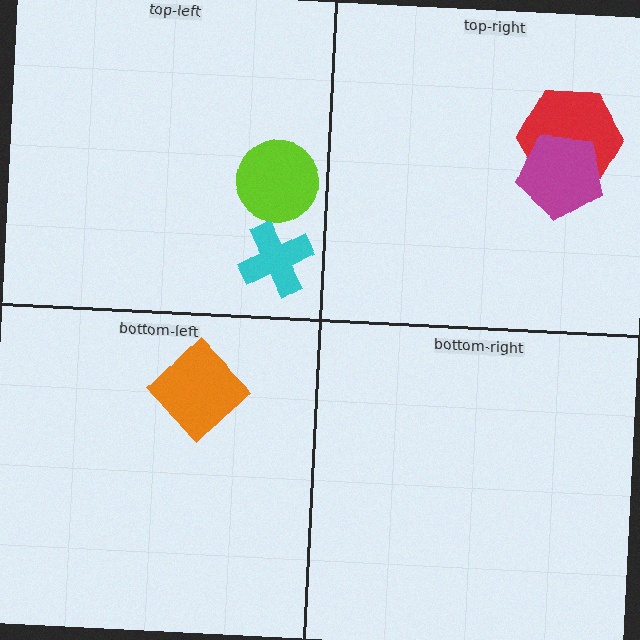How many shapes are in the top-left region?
2.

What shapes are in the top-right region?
The red hexagon, the magenta pentagon.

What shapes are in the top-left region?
The cyan cross, the lime circle.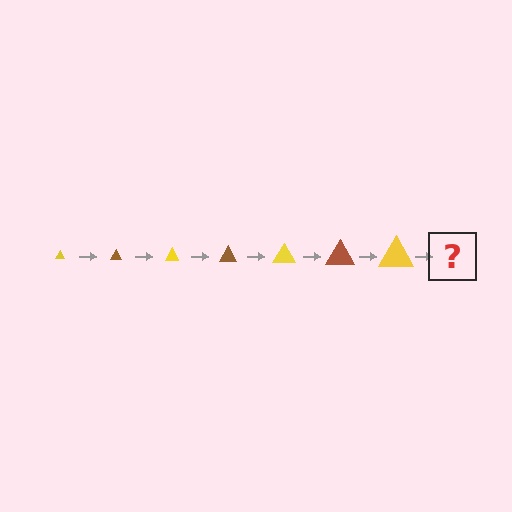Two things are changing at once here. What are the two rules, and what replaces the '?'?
The two rules are that the triangle grows larger each step and the color cycles through yellow and brown. The '?' should be a brown triangle, larger than the previous one.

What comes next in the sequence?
The next element should be a brown triangle, larger than the previous one.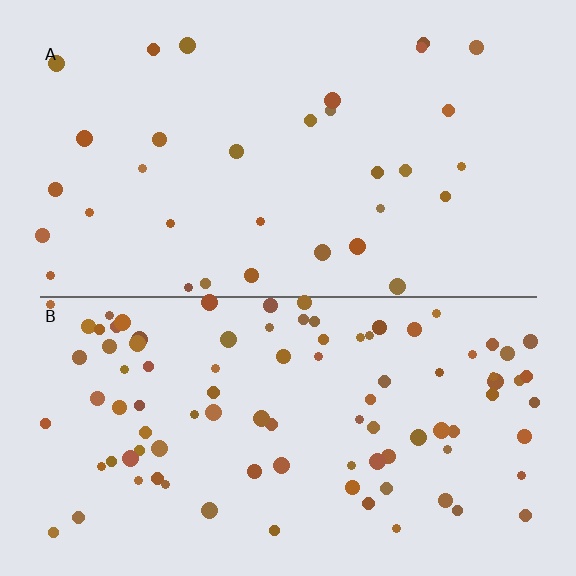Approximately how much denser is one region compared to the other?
Approximately 2.9× — region B over region A.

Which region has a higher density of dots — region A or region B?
B (the bottom).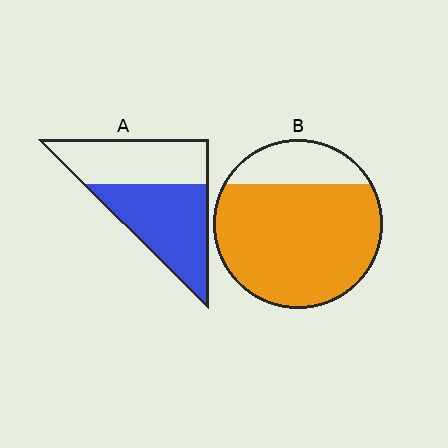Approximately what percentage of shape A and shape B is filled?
A is approximately 55% and B is approximately 80%.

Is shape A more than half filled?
Yes.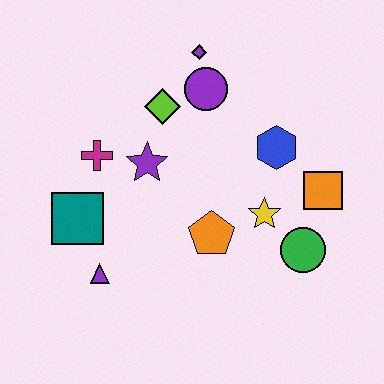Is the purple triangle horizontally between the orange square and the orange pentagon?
No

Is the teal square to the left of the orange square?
Yes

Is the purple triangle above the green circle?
No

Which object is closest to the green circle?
The yellow star is closest to the green circle.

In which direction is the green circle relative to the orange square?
The green circle is below the orange square.